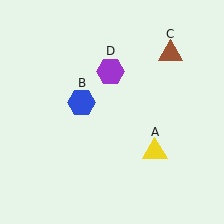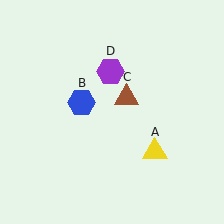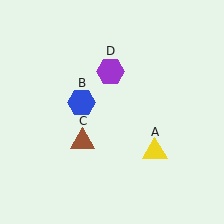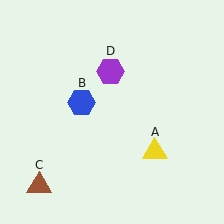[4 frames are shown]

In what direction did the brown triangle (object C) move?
The brown triangle (object C) moved down and to the left.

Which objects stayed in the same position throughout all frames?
Yellow triangle (object A) and blue hexagon (object B) and purple hexagon (object D) remained stationary.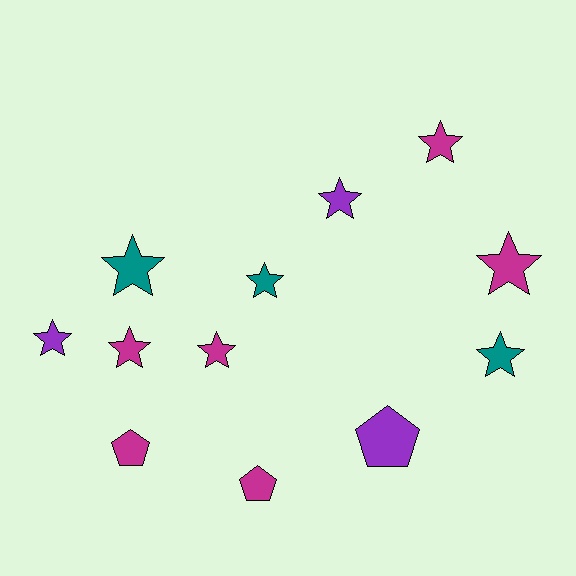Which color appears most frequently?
Magenta, with 6 objects.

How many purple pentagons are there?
There is 1 purple pentagon.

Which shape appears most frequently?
Star, with 9 objects.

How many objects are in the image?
There are 12 objects.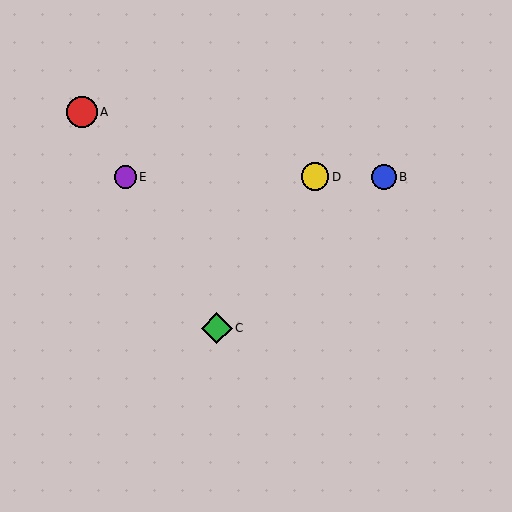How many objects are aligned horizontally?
3 objects (B, D, E) are aligned horizontally.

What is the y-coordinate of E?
Object E is at y≈177.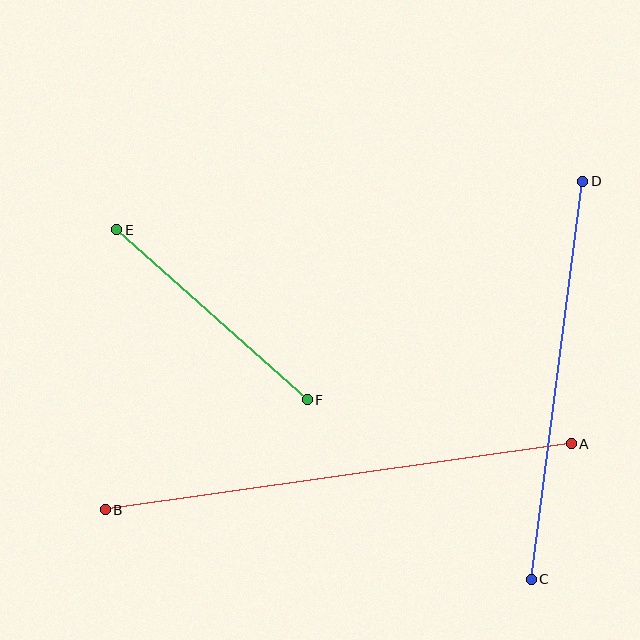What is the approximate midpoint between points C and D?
The midpoint is at approximately (557, 380) pixels.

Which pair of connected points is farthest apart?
Points A and B are farthest apart.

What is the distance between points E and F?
The distance is approximately 255 pixels.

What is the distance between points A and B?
The distance is approximately 471 pixels.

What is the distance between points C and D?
The distance is approximately 401 pixels.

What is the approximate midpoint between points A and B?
The midpoint is at approximately (338, 477) pixels.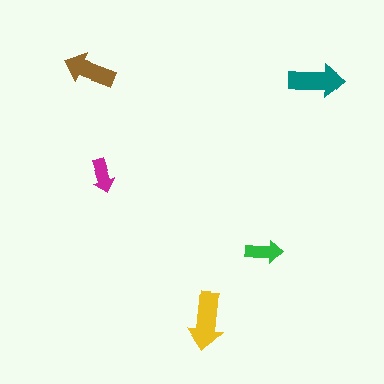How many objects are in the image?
There are 5 objects in the image.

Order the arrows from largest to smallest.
the yellow one, the teal one, the brown one, the green one, the magenta one.